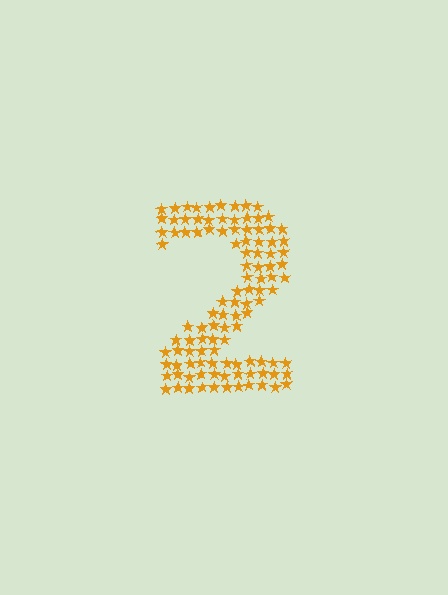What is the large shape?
The large shape is the digit 2.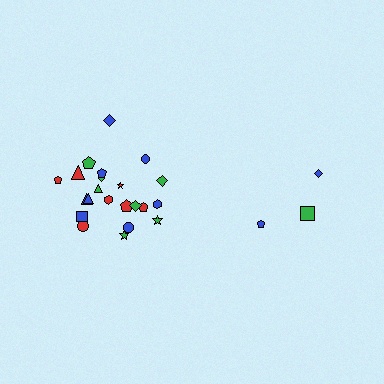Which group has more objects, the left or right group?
The left group.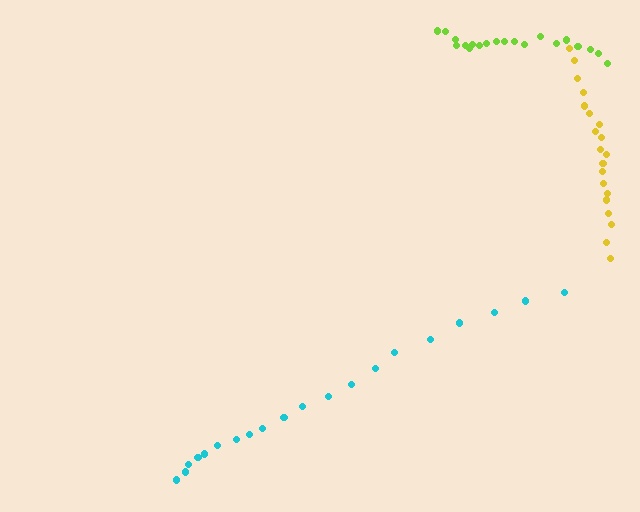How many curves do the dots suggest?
There are 3 distinct paths.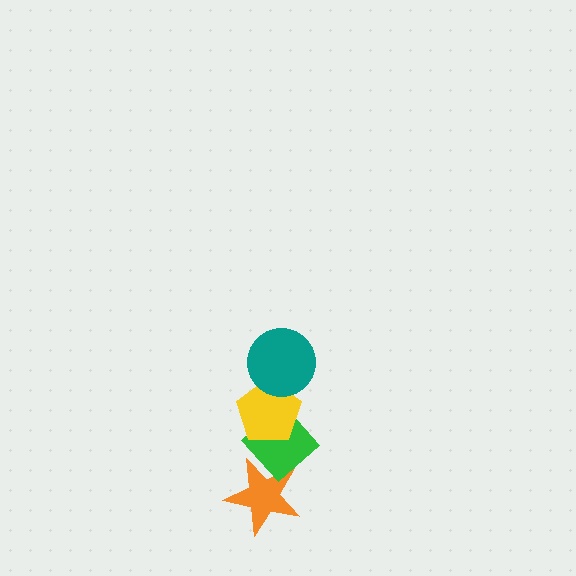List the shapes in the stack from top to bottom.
From top to bottom: the teal circle, the yellow pentagon, the green diamond, the orange star.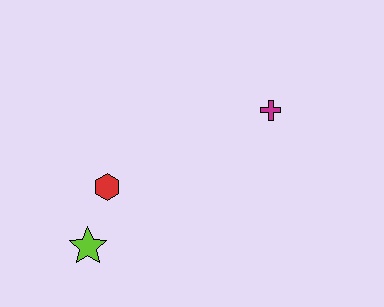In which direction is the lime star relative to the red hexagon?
The lime star is below the red hexagon.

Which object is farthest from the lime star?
The magenta cross is farthest from the lime star.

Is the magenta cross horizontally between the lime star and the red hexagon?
No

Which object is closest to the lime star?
The red hexagon is closest to the lime star.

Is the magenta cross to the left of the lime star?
No